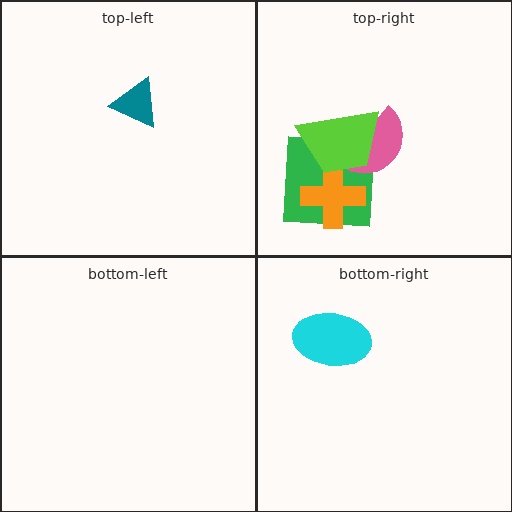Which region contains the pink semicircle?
The top-right region.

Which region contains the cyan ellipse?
The bottom-right region.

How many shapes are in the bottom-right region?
1.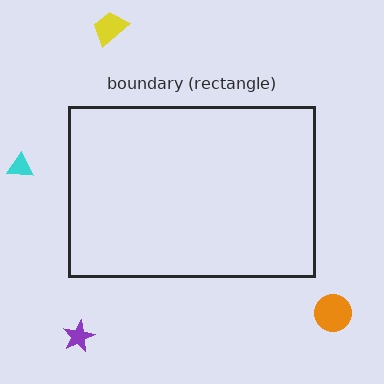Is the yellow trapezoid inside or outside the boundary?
Outside.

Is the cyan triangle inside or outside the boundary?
Outside.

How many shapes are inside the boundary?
0 inside, 4 outside.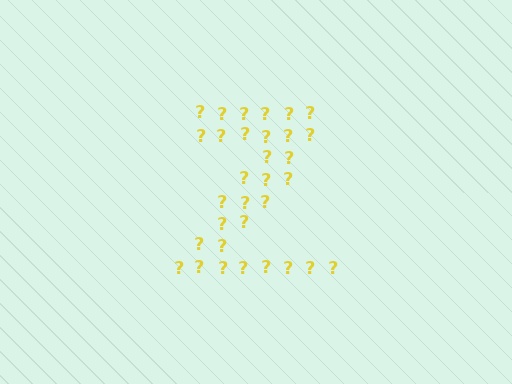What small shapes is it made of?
It is made of small question marks.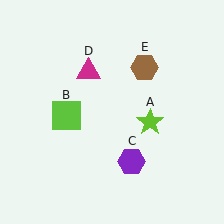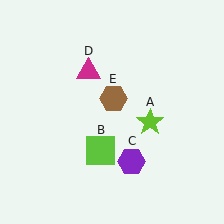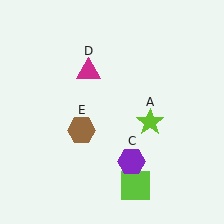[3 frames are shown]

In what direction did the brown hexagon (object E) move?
The brown hexagon (object E) moved down and to the left.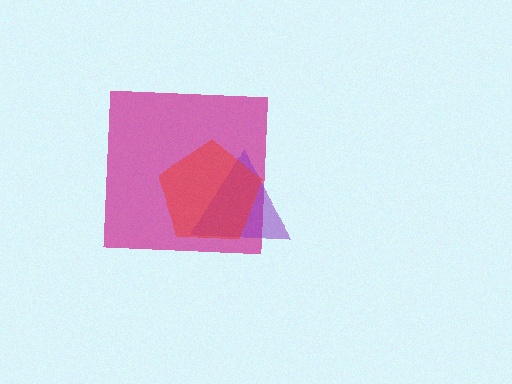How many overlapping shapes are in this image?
There are 3 overlapping shapes in the image.